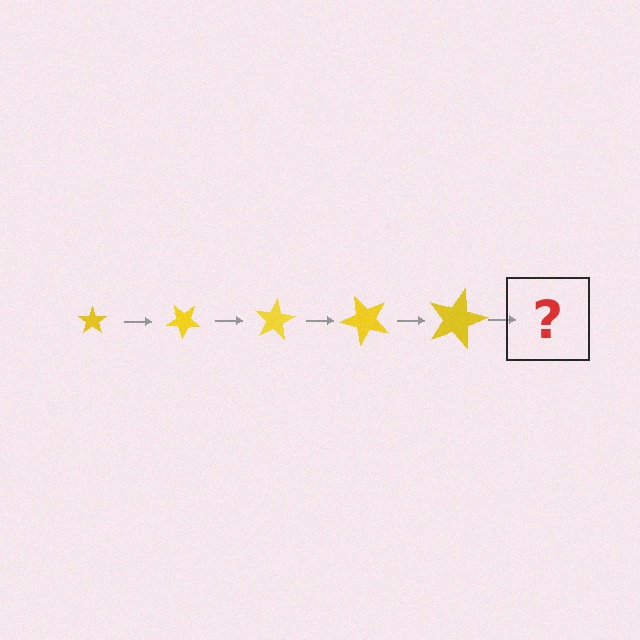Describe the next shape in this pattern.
It should be a star, larger than the previous one and rotated 200 degrees from the start.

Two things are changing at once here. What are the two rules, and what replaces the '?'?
The two rules are that the star grows larger each step and it rotates 40 degrees each step. The '?' should be a star, larger than the previous one and rotated 200 degrees from the start.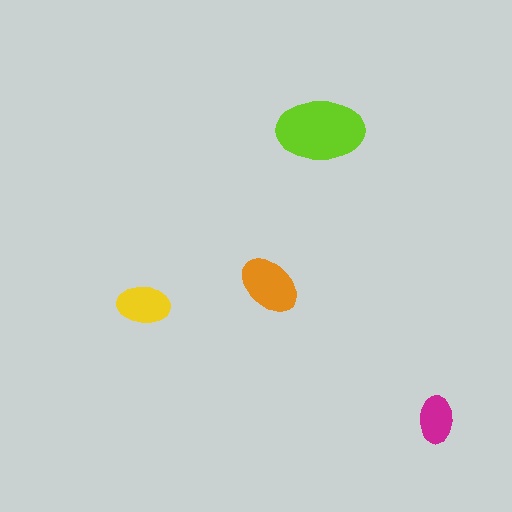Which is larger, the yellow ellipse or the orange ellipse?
The orange one.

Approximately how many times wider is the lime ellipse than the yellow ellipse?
About 1.5 times wider.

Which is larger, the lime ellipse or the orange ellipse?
The lime one.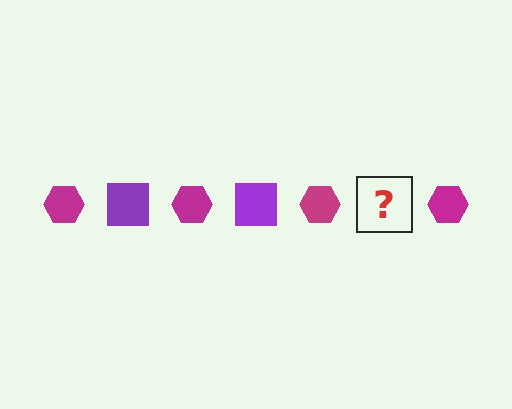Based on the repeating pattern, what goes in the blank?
The blank should be a purple square.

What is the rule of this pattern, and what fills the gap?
The rule is that the pattern alternates between magenta hexagon and purple square. The gap should be filled with a purple square.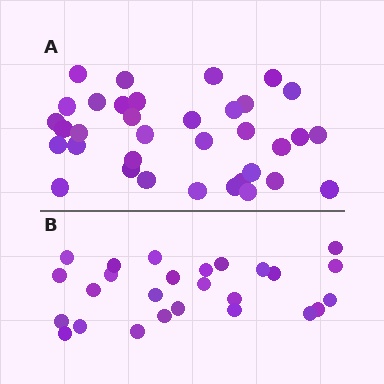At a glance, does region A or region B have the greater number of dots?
Region A (the top region) has more dots.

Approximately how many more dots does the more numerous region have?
Region A has roughly 8 or so more dots than region B.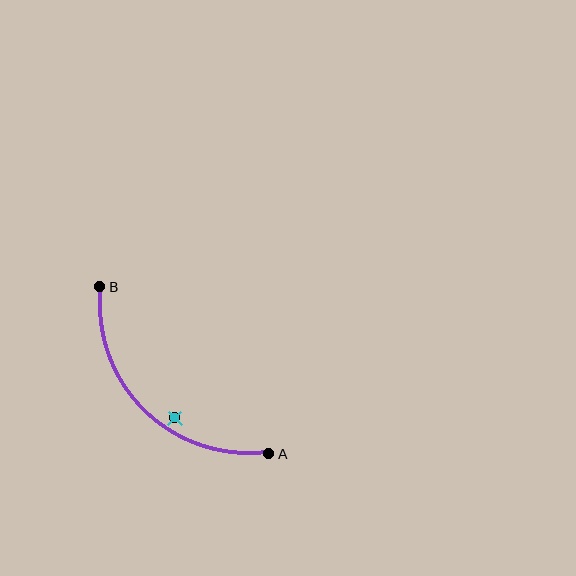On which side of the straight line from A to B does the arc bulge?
The arc bulges below and to the left of the straight line connecting A and B.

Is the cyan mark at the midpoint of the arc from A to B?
No — the cyan mark does not lie on the arc at all. It sits slightly inside the curve.